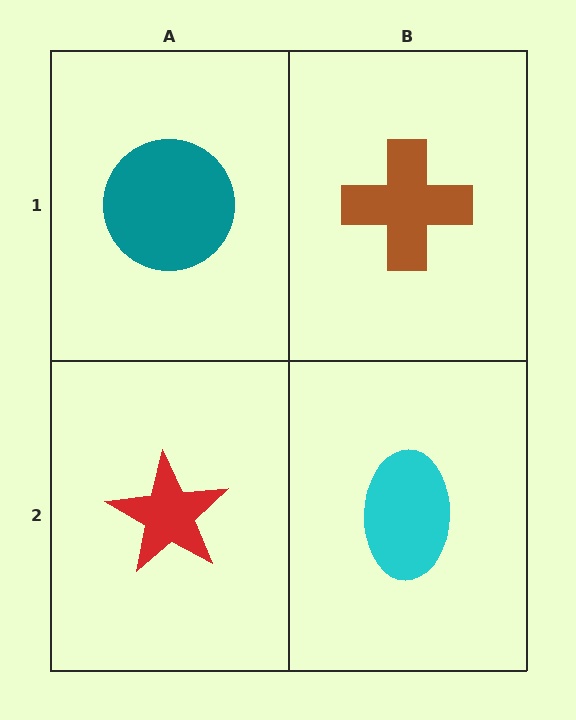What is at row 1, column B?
A brown cross.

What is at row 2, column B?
A cyan ellipse.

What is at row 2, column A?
A red star.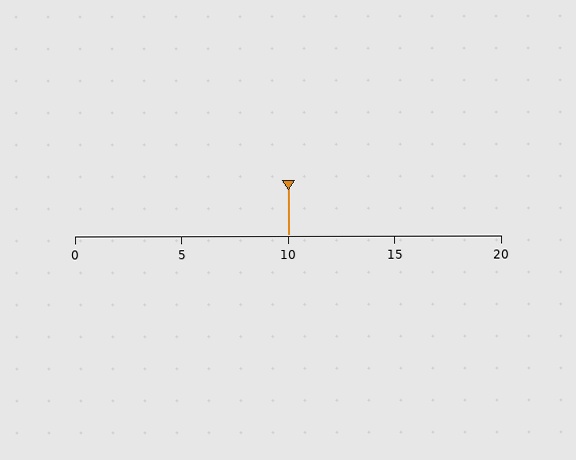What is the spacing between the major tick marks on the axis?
The major ticks are spaced 5 apart.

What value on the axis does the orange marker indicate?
The marker indicates approximately 10.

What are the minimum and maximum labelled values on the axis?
The axis runs from 0 to 20.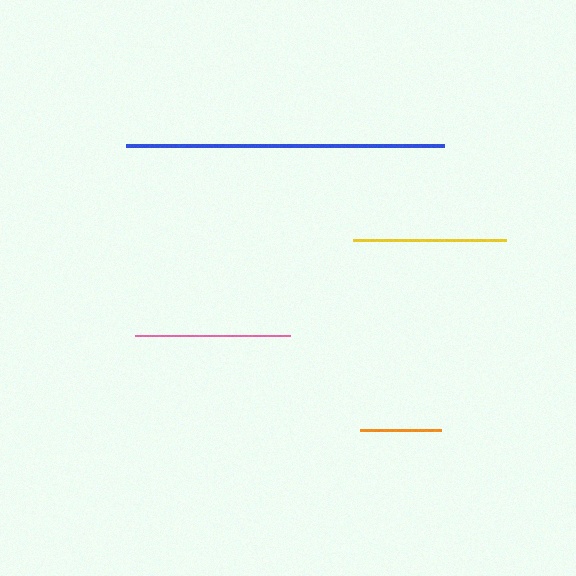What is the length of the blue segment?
The blue segment is approximately 318 pixels long.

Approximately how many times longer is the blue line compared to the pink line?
The blue line is approximately 2.0 times the length of the pink line.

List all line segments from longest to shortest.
From longest to shortest: blue, pink, yellow, orange.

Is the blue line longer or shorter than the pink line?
The blue line is longer than the pink line.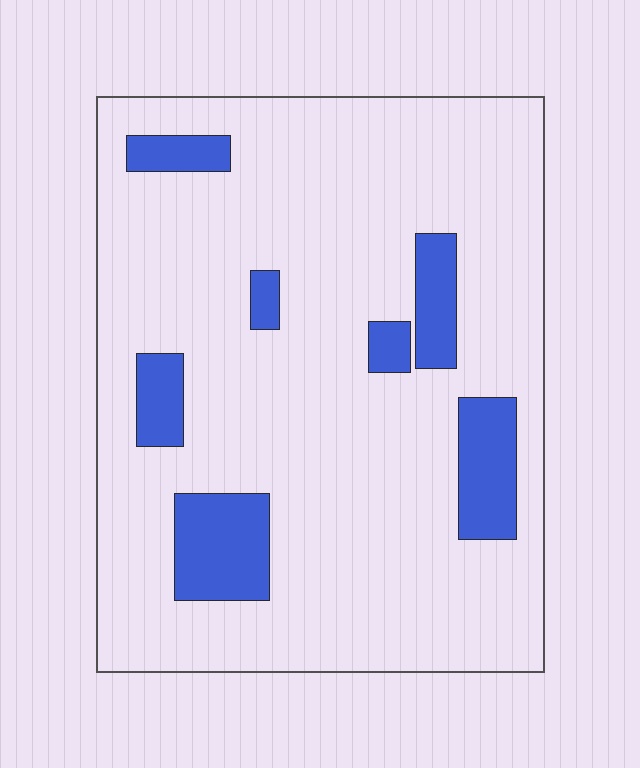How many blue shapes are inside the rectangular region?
7.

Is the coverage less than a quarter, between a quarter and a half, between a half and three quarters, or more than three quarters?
Less than a quarter.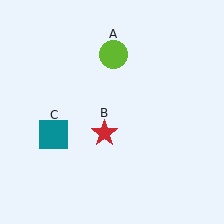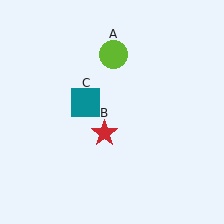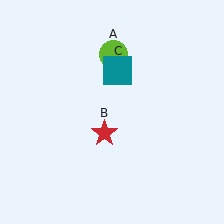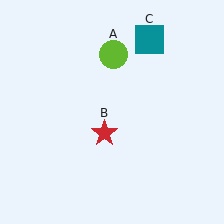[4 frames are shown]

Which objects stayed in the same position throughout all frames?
Lime circle (object A) and red star (object B) remained stationary.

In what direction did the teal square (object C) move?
The teal square (object C) moved up and to the right.